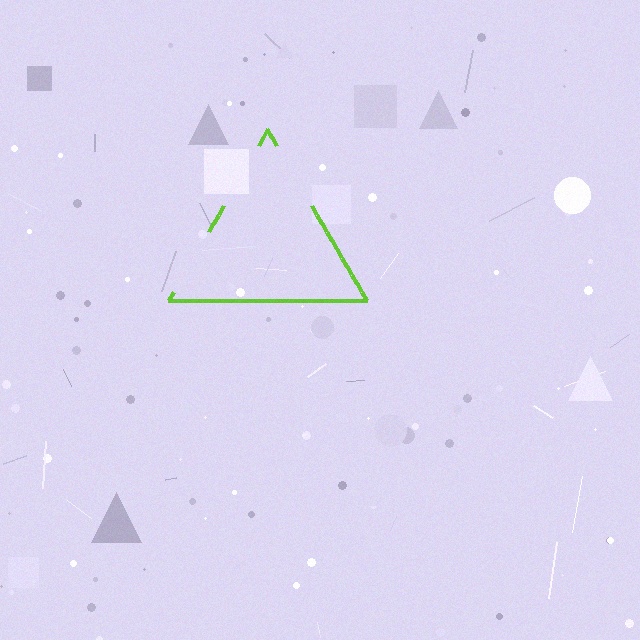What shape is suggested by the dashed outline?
The dashed outline suggests a triangle.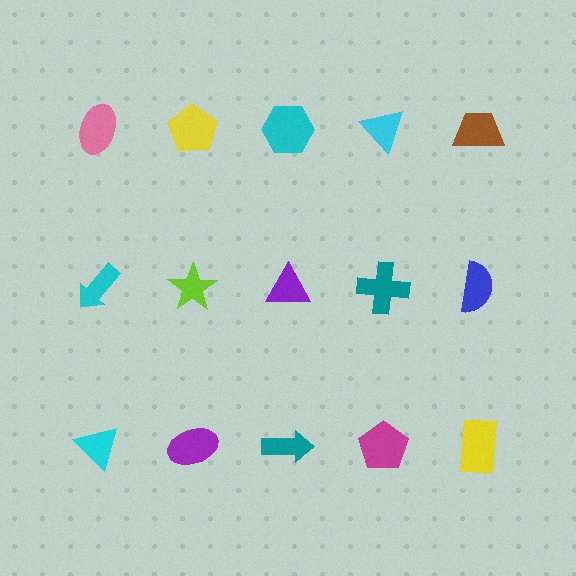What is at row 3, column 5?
A yellow rectangle.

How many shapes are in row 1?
5 shapes.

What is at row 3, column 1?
A cyan triangle.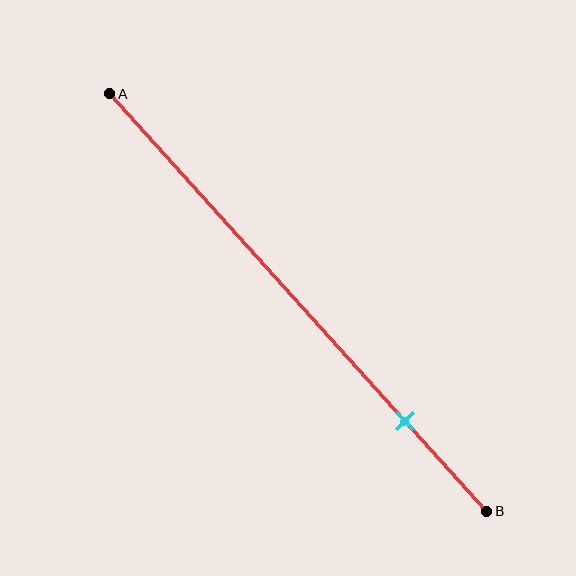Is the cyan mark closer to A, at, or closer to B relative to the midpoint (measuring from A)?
The cyan mark is closer to point B than the midpoint of segment AB.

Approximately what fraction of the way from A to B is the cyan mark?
The cyan mark is approximately 80% of the way from A to B.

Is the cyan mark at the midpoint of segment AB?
No, the mark is at about 80% from A, not at the 50% midpoint.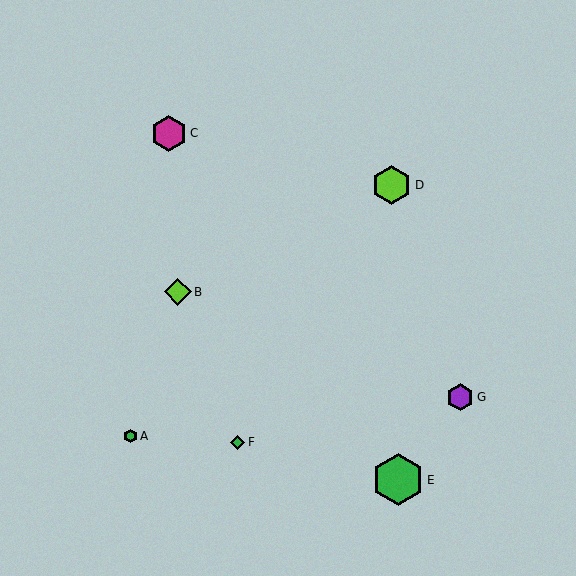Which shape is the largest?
The green hexagon (labeled E) is the largest.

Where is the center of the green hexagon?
The center of the green hexagon is at (130, 436).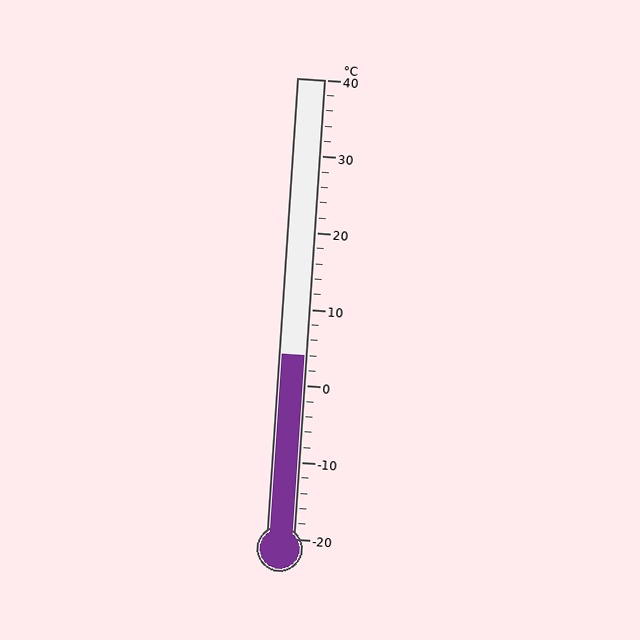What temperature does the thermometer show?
The thermometer shows approximately 4°C.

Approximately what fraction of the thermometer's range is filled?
The thermometer is filled to approximately 40% of its range.